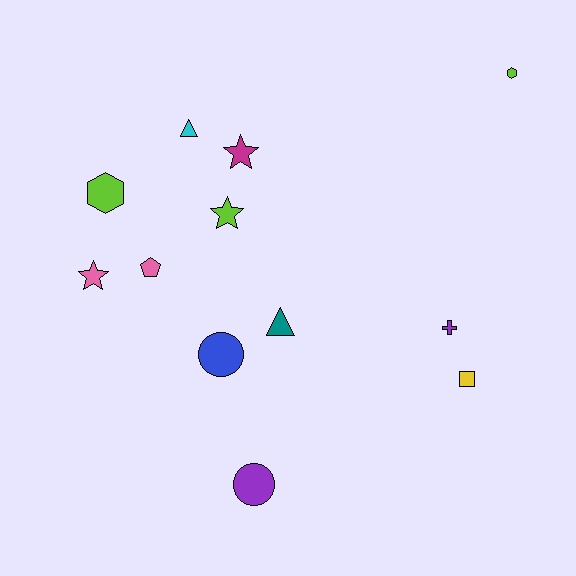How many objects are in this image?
There are 12 objects.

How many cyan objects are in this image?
There is 1 cyan object.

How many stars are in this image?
There are 3 stars.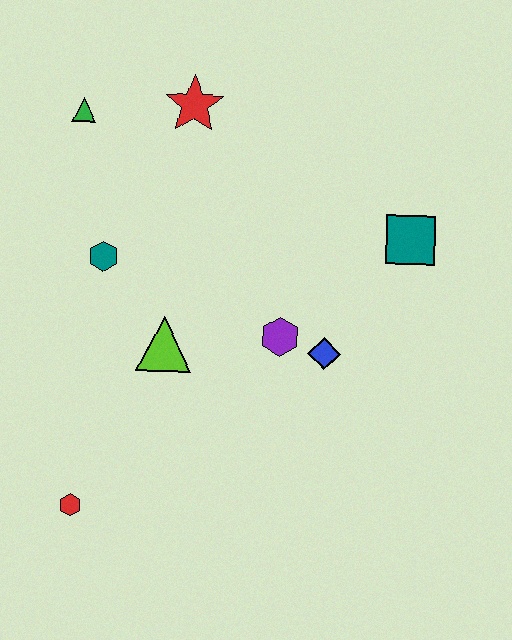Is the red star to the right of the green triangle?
Yes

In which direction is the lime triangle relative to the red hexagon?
The lime triangle is above the red hexagon.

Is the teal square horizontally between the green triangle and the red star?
No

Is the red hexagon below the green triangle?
Yes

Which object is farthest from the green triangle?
The red hexagon is farthest from the green triangle.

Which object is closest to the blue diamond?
The purple hexagon is closest to the blue diamond.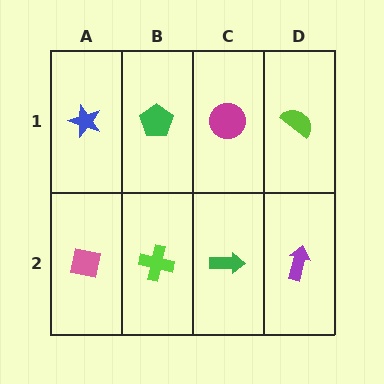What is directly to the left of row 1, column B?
A blue star.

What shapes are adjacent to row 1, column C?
A green arrow (row 2, column C), a green pentagon (row 1, column B), a lime semicircle (row 1, column D).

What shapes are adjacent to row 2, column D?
A lime semicircle (row 1, column D), a green arrow (row 2, column C).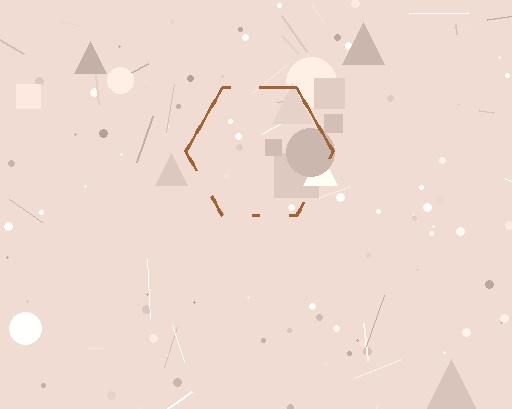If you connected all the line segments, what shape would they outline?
They would outline a hexagon.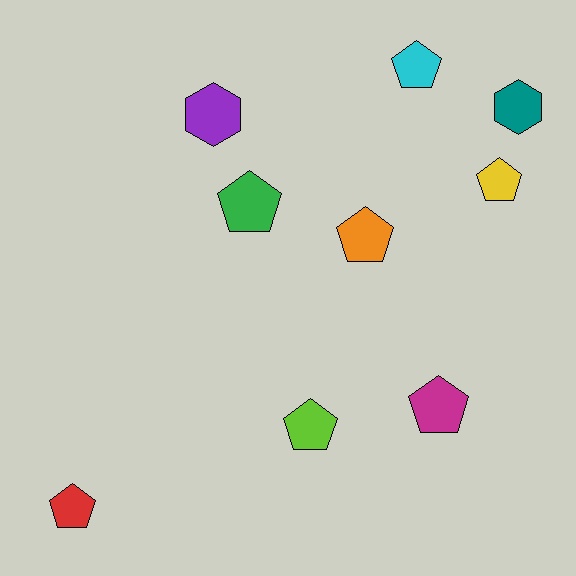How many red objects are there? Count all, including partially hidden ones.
There is 1 red object.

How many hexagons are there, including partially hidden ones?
There are 2 hexagons.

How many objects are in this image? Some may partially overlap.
There are 9 objects.